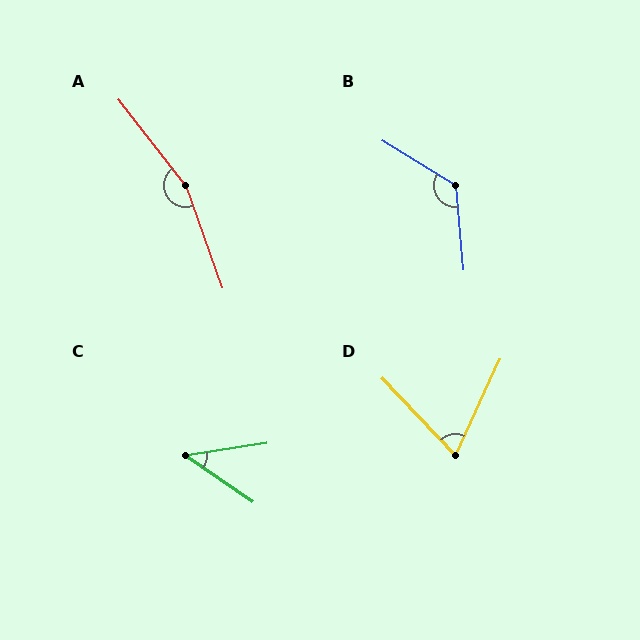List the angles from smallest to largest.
C (43°), D (68°), B (127°), A (162°).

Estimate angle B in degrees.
Approximately 127 degrees.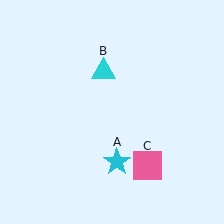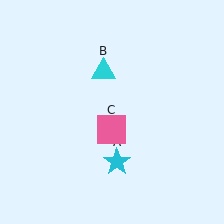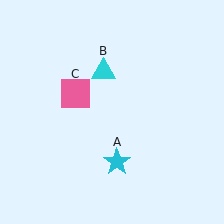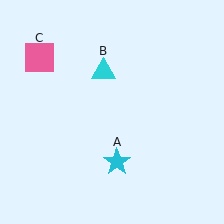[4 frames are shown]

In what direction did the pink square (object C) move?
The pink square (object C) moved up and to the left.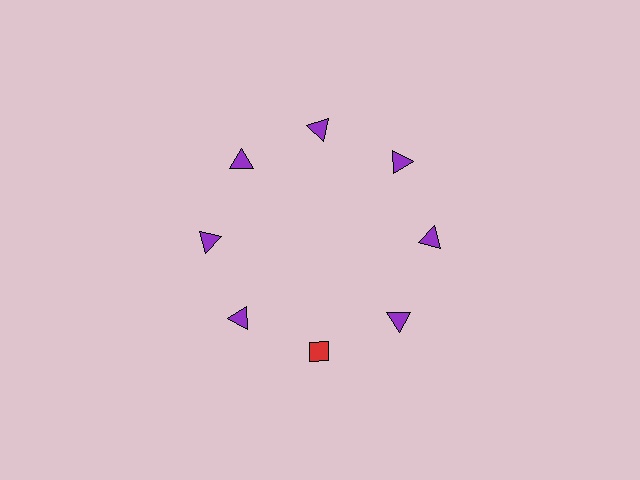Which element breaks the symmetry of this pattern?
The red diamond at roughly the 6 o'clock position breaks the symmetry. All other shapes are purple triangles.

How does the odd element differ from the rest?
It differs in both color (red instead of purple) and shape (diamond instead of triangle).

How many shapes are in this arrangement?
There are 8 shapes arranged in a ring pattern.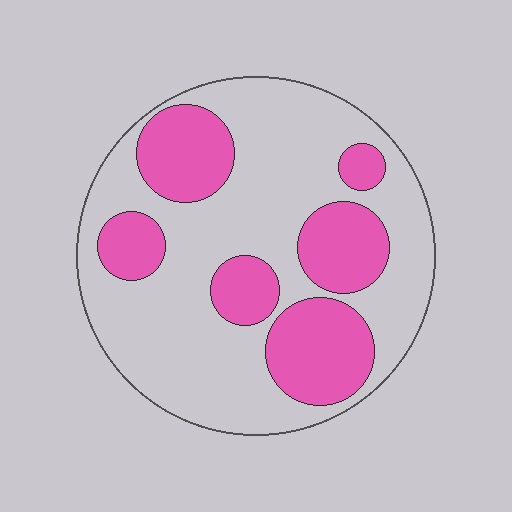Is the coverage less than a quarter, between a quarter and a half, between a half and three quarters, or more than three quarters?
Between a quarter and a half.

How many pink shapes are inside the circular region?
6.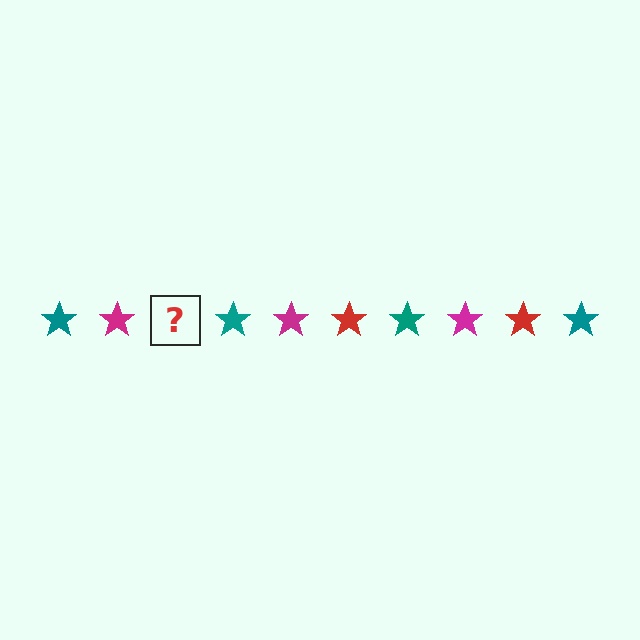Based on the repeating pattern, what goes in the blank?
The blank should be a red star.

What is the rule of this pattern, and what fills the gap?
The rule is that the pattern cycles through teal, magenta, red stars. The gap should be filled with a red star.